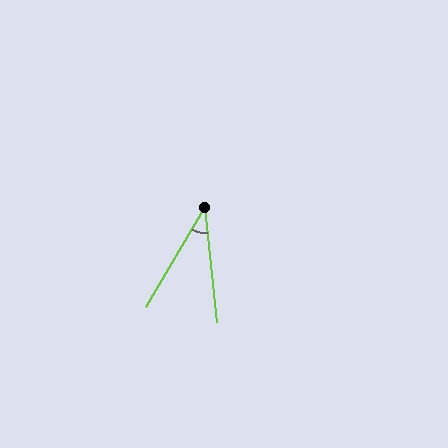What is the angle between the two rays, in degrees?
Approximately 36 degrees.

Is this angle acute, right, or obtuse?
It is acute.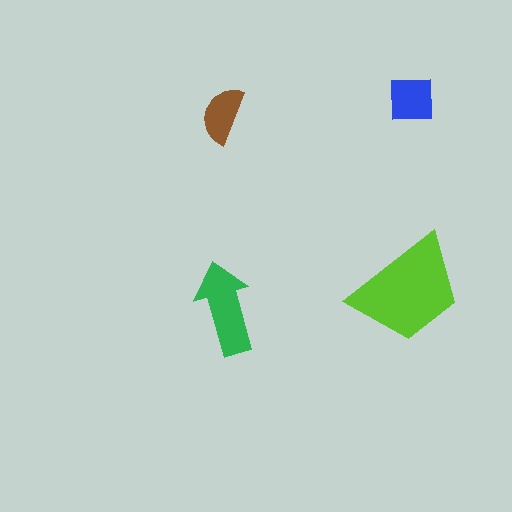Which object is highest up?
The blue square is topmost.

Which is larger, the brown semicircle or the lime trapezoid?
The lime trapezoid.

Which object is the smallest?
The brown semicircle.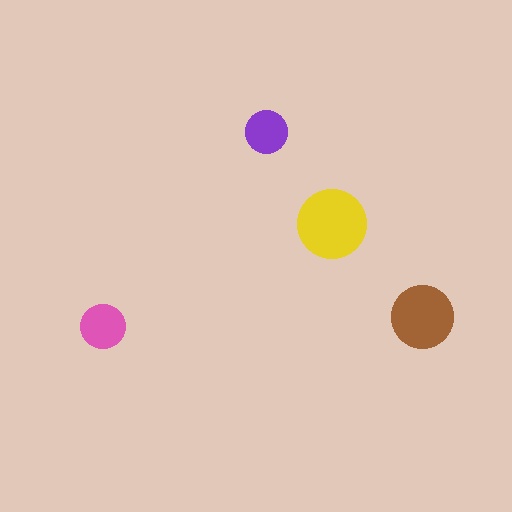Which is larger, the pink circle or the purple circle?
The pink one.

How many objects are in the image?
There are 4 objects in the image.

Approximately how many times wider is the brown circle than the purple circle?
About 1.5 times wider.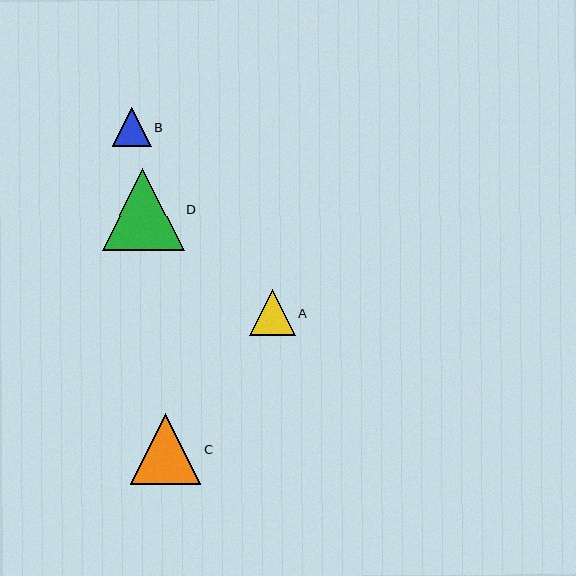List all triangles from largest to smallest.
From largest to smallest: D, C, A, B.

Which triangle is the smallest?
Triangle B is the smallest with a size of approximately 39 pixels.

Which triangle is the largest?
Triangle D is the largest with a size of approximately 82 pixels.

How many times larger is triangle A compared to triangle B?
Triangle A is approximately 1.2 times the size of triangle B.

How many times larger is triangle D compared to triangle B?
Triangle D is approximately 2.1 times the size of triangle B.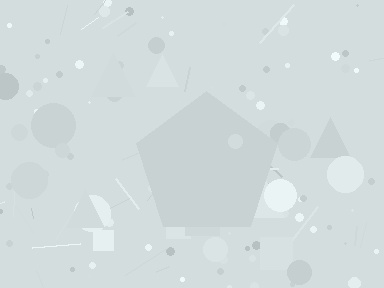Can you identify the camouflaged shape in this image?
The camouflaged shape is a pentagon.